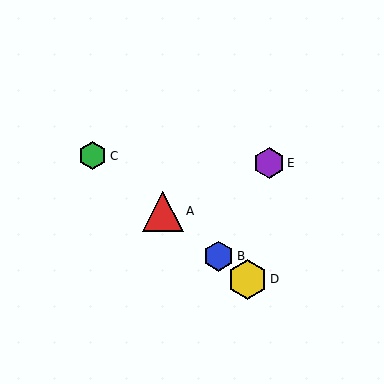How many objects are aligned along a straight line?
4 objects (A, B, C, D) are aligned along a straight line.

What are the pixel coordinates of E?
Object E is at (269, 163).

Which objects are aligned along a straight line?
Objects A, B, C, D are aligned along a straight line.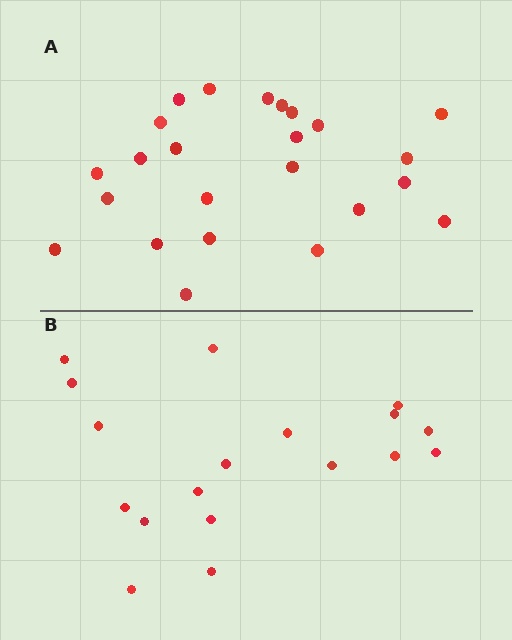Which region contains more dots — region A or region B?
Region A (the top region) has more dots.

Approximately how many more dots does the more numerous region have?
Region A has about 6 more dots than region B.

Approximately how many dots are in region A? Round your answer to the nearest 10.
About 20 dots. (The exact count is 24, which rounds to 20.)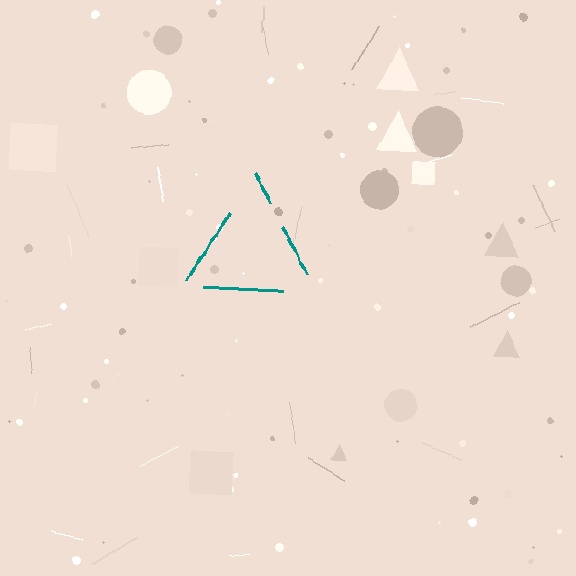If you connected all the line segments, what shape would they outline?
They would outline a triangle.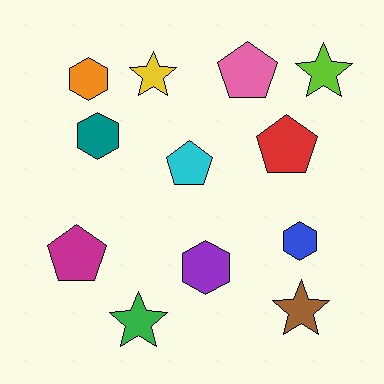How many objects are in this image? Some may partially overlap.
There are 12 objects.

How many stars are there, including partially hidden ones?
There are 4 stars.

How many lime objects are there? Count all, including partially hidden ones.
There is 1 lime object.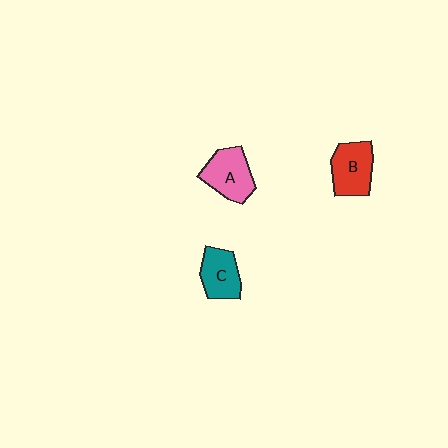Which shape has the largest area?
Shape A (pink).